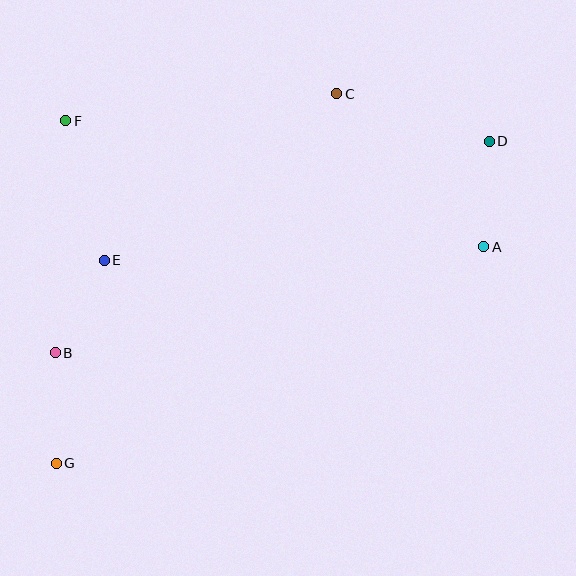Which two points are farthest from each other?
Points D and G are farthest from each other.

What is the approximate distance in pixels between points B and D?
The distance between B and D is approximately 483 pixels.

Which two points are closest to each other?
Points B and E are closest to each other.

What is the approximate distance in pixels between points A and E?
The distance between A and E is approximately 380 pixels.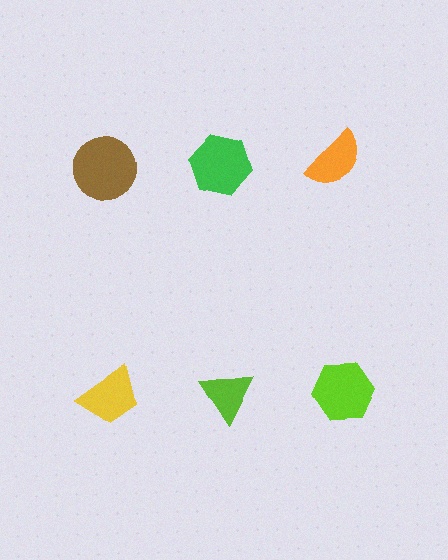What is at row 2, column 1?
A yellow trapezoid.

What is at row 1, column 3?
An orange semicircle.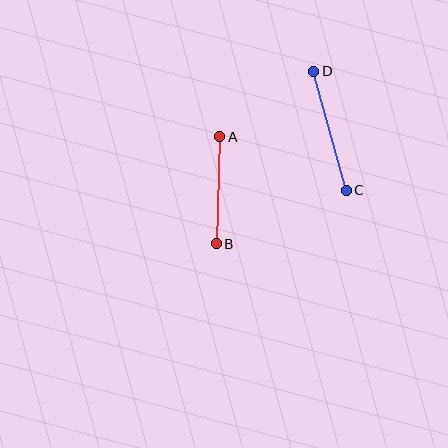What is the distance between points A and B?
The distance is approximately 107 pixels.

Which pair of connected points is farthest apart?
Points C and D are farthest apart.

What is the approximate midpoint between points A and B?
The midpoint is at approximately (218, 190) pixels.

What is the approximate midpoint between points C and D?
The midpoint is at approximately (330, 131) pixels.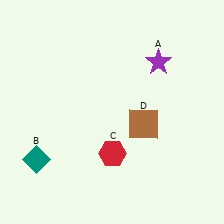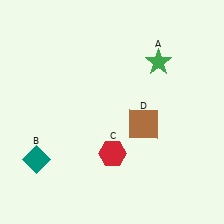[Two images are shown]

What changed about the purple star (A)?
In Image 1, A is purple. In Image 2, it changed to green.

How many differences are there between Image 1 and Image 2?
There is 1 difference between the two images.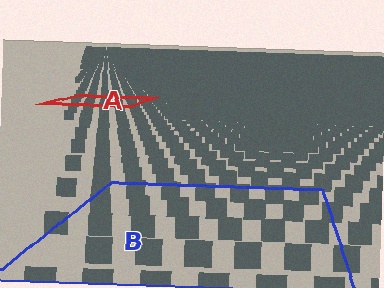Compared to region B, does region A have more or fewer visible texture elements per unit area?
Region A has more texture elements per unit area — they are packed more densely because it is farther away.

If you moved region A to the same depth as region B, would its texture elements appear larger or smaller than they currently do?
They would appear larger. At a closer depth, the same texture elements are projected at a bigger on-screen size.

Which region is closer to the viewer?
Region B is closer. The texture elements there are larger and more spread out.